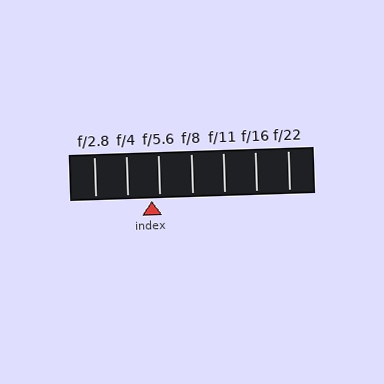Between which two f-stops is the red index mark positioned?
The index mark is between f/4 and f/5.6.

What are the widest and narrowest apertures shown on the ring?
The widest aperture shown is f/2.8 and the narrowest is f/22.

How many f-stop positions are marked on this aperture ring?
There are 7 f-stop positions marked.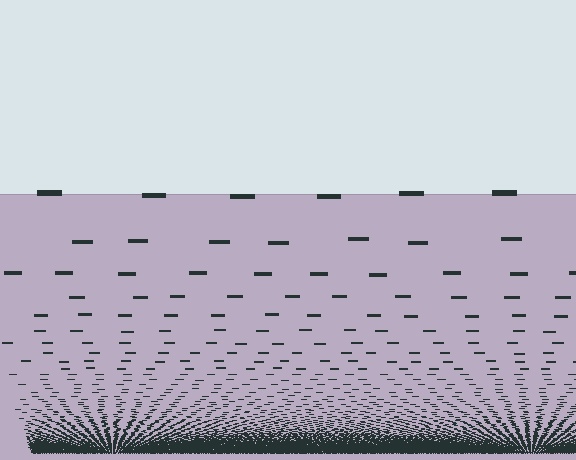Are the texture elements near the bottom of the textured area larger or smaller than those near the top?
Smaller. The gradient is inverted — elements near the bottom are smaller and denser.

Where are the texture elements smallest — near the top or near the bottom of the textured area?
Near the bottom.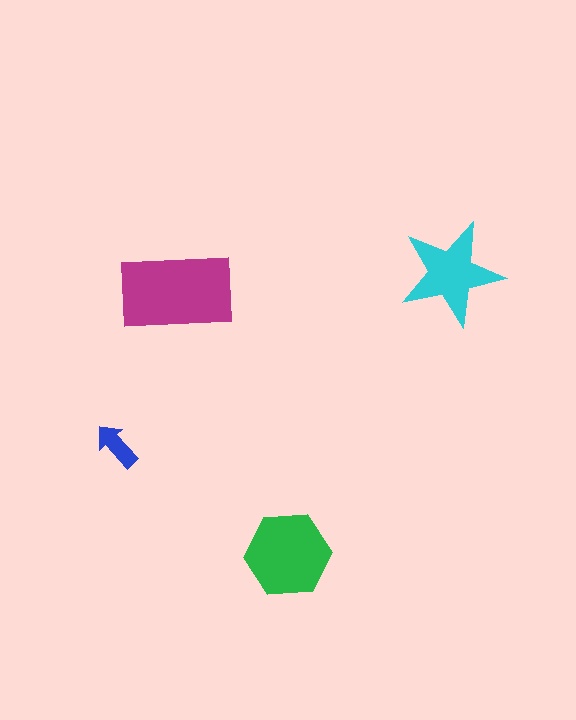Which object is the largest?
The magenta rectangle.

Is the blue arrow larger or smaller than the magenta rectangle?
Smaller.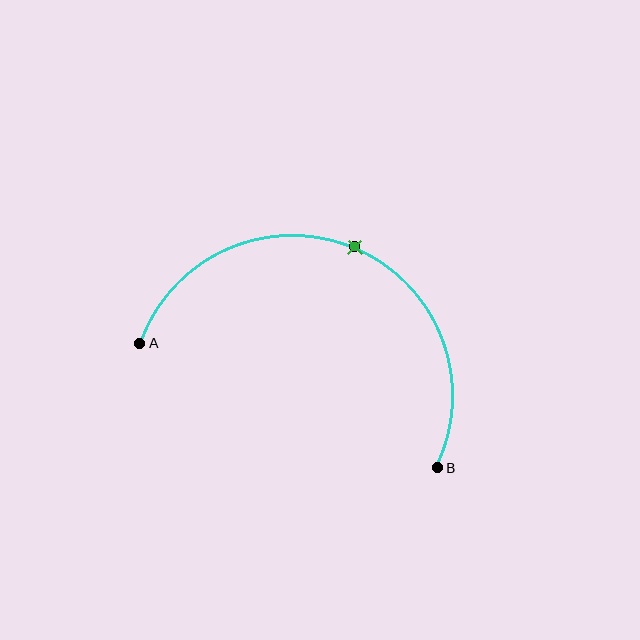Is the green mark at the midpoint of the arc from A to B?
Yes. The green mark lies on the arc at equal arc-length from both A and B — it is the arc midpoint.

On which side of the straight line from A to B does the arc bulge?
The arc bulges above the straight line connecting A and B.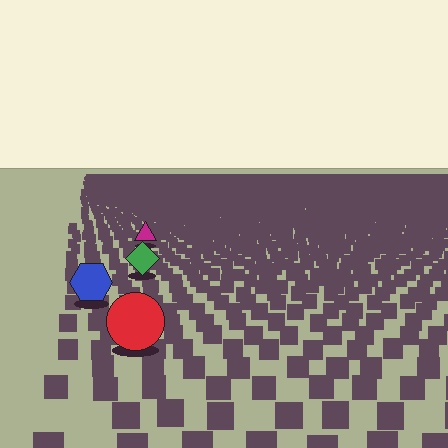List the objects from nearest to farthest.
From nearest to farthest: the red circle, the blue hexagon, the green diamond, the magenta triangle.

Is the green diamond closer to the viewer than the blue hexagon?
No. The blue hexagon is closer — you can tell from the texture gradient: the ground texture is coarser near it.